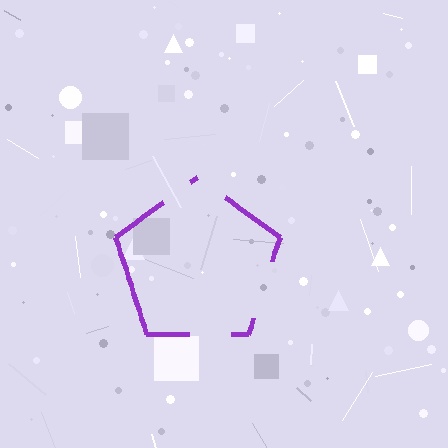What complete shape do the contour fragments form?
The contour fragments form a pentagon.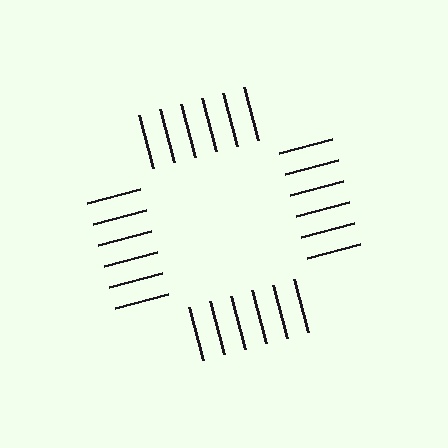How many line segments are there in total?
24 — 6 along each of the 4 edges.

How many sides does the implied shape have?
4 sides — the line-ends trace a square.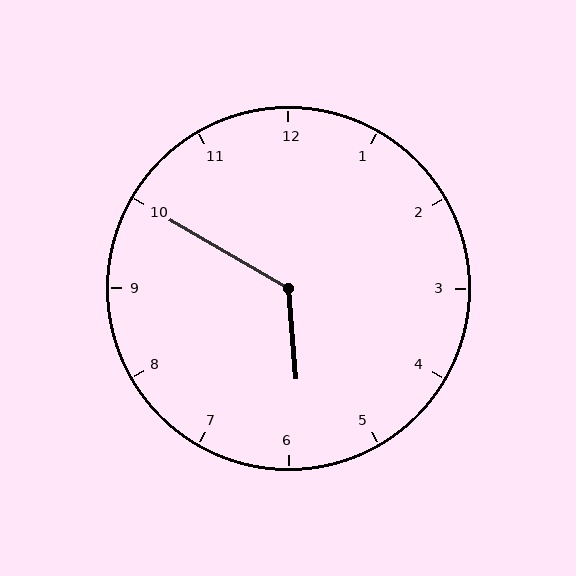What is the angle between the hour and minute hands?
Approximately 125 degrees.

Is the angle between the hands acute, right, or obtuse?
It is obtuse.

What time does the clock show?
5:50.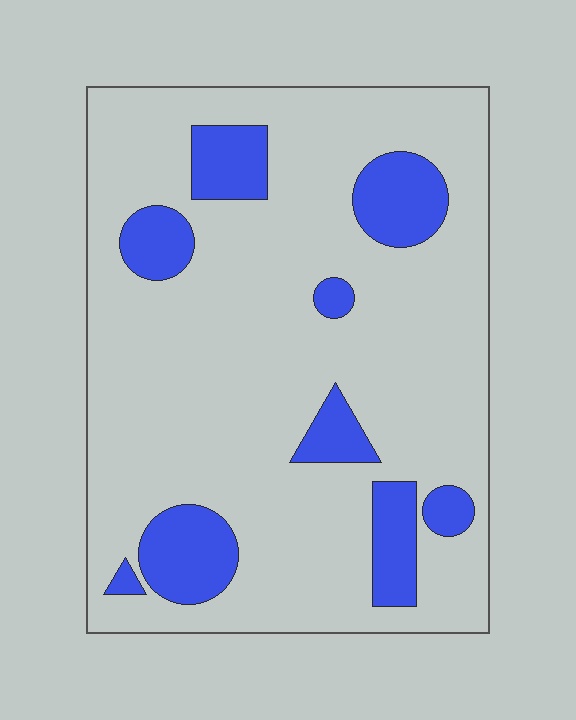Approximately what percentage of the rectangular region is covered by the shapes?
Approximately 20%.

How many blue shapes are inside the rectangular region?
9.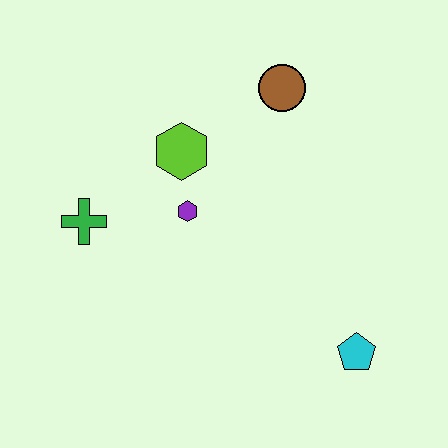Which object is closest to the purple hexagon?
The lime hexagon is closest to the purple hexagon.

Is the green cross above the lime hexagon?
No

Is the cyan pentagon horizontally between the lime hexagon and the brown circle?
No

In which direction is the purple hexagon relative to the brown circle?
The purple hexagon is below the brown circle.